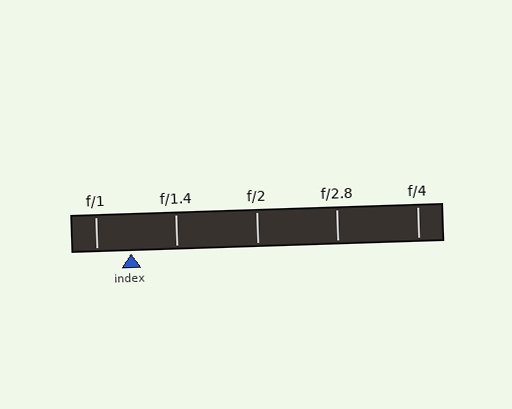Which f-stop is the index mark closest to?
The index mark is closest to f/1.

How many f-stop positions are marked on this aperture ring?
There are 5 f-stop positions marked.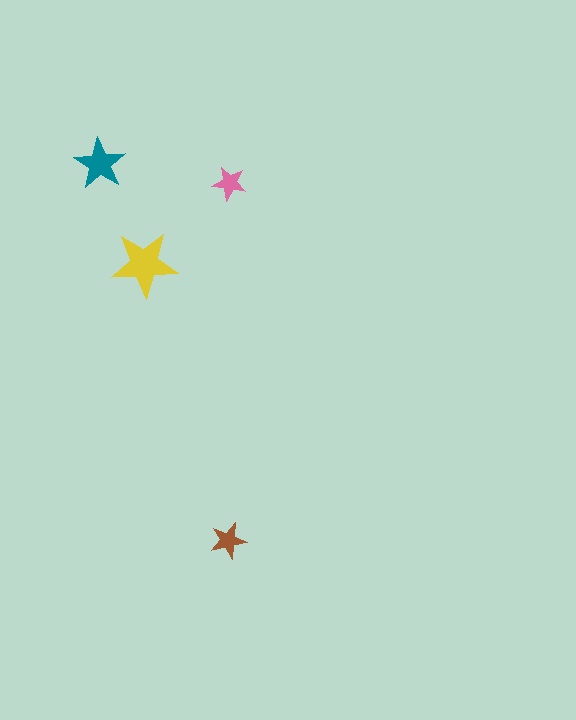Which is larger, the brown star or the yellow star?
The yellow one.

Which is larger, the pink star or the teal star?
The teal one.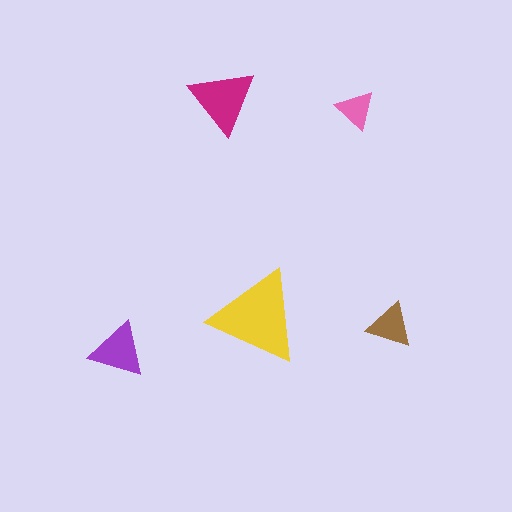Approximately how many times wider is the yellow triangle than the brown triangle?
About 2 times wider.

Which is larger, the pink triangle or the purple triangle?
The purple one.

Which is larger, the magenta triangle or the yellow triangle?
The yellow one.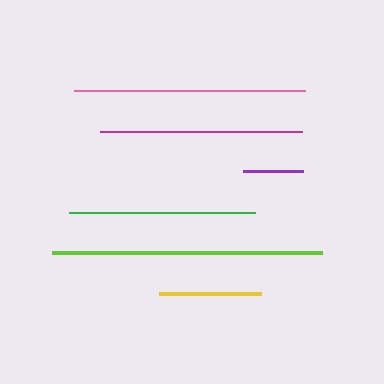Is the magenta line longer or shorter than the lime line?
The lime line is longer than the magenta line.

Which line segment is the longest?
The lime line is the longest at approximately 270 pixels.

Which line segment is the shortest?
The purple line is the shortest at approximately 60 pixels.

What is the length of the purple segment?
The purple segment is approximately 60 pixels long.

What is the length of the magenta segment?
The magenta segment is approximately 202 pixels long.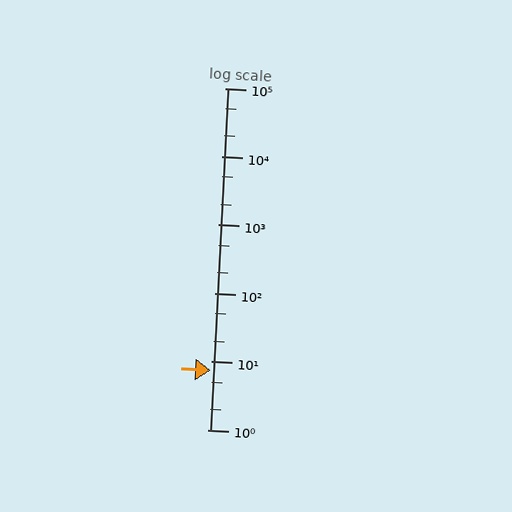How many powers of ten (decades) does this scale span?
The scale spans 5 decades, from 1 to 100000.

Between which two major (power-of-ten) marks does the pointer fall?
The pointer is between 1 and 10.